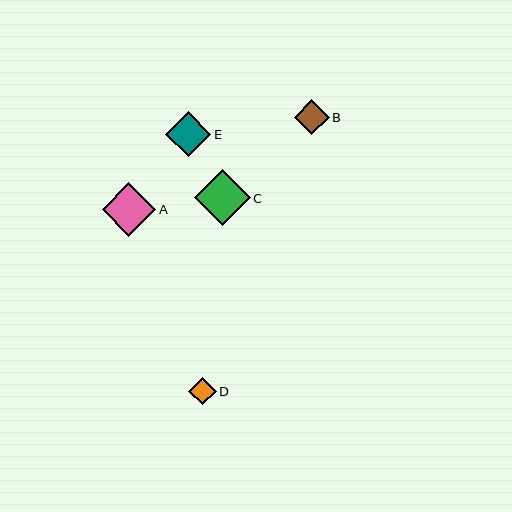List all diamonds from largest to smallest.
From largest to smallest: C, A, E, B, D.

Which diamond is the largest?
Diamond C is the largest with a size of approximately 56 pixels.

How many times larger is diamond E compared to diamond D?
Diamond E is approximately 1.7 times the size of diamond D.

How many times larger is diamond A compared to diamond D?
Diamond A is approximately 2.0 times the size of diamond D.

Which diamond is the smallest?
Diamond D is the smallest with a size of approximately 27 pixels.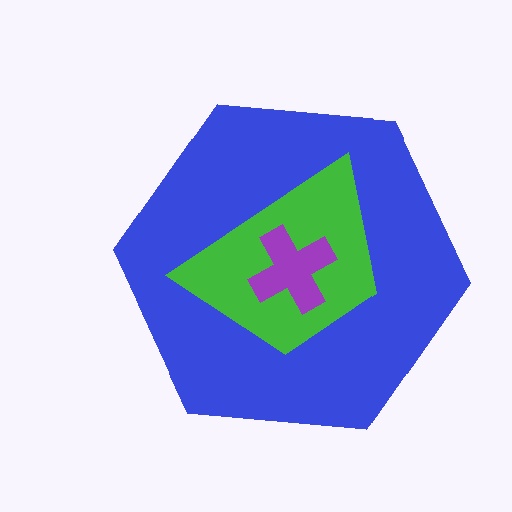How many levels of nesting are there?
3.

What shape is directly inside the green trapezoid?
The purple cross.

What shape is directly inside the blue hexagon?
The green trapezoid.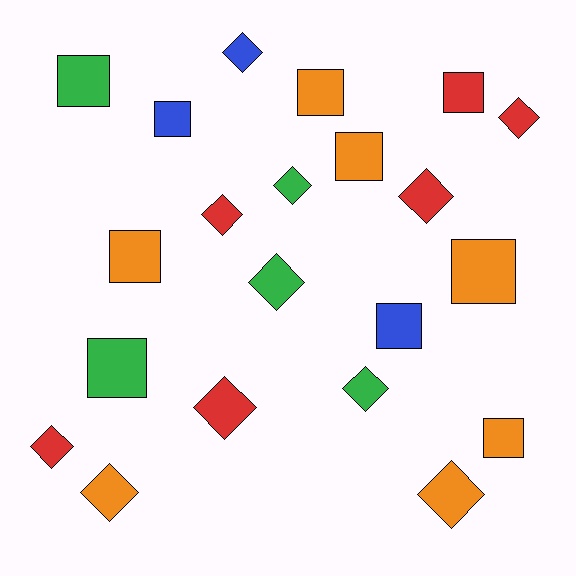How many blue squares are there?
There are 2 blue squares.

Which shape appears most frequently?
Diamond, with 11 objects.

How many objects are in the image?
There are 21 objects.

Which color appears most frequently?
Orange, with 7 objects.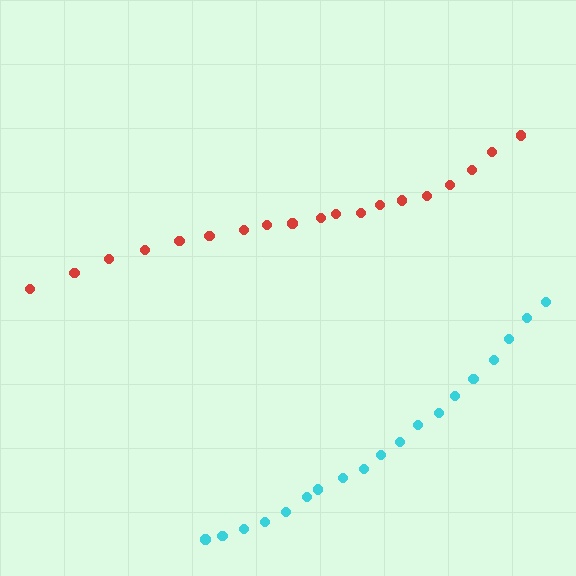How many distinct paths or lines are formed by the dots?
There are 2 distinct paths.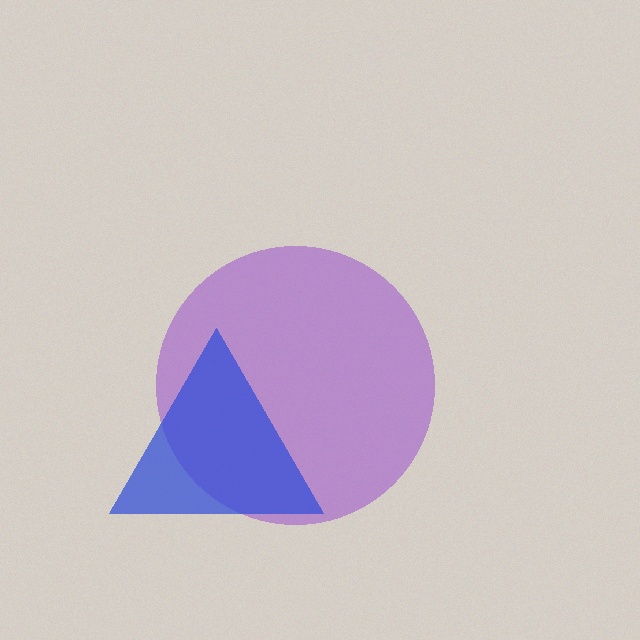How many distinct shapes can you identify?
There are 2 distinct shapes: a purple circle, a blue triangle.